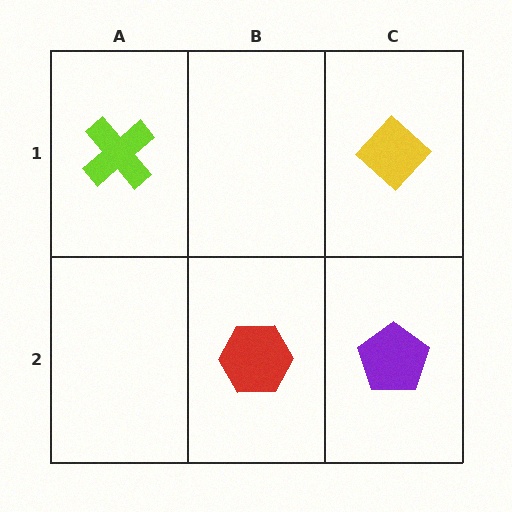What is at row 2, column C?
A purple pentagon.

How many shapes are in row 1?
2 shapes.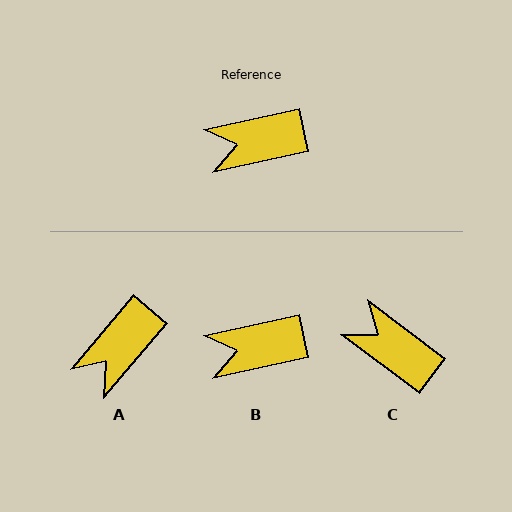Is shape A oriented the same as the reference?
No, it is off by about 37 degrees.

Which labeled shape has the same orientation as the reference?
B.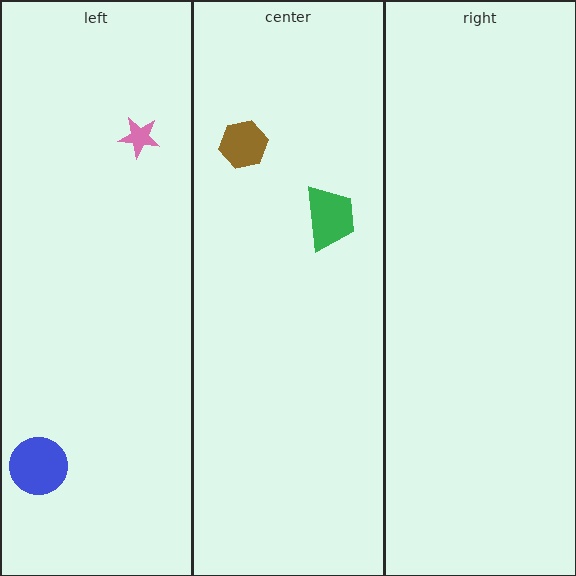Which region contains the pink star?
The left region.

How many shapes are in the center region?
2.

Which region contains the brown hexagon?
The center region.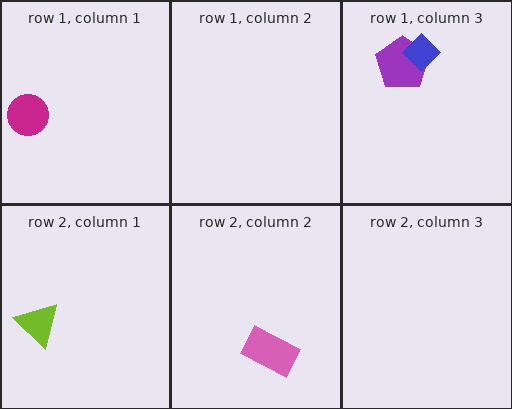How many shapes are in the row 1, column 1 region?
1.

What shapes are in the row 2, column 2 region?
The pink rectangle.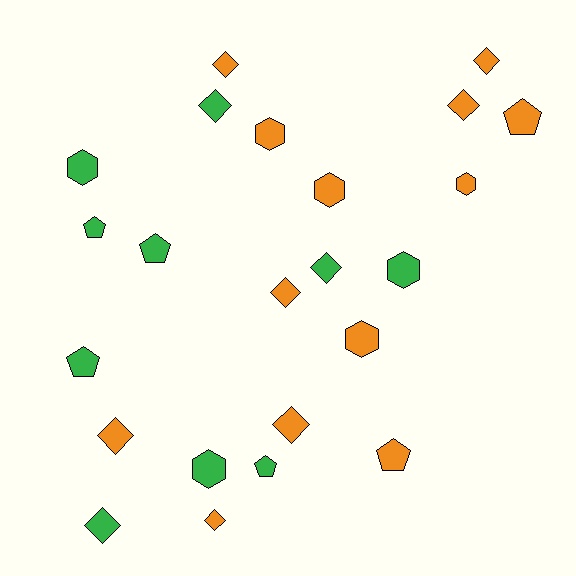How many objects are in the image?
There are 23 objects.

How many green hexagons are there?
There are 3 green hexagons.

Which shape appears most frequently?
Diamond, with 10 objects.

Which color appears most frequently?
Orange, with 13 objects.